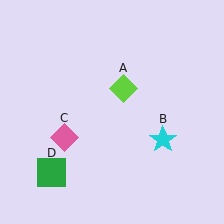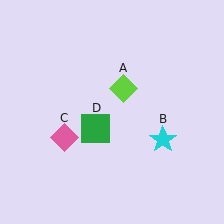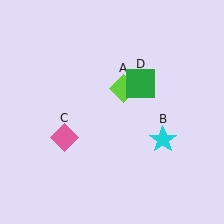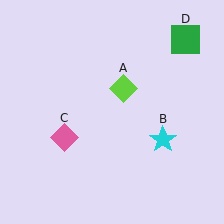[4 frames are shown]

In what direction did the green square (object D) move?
The green square (object D) moved up and to the right.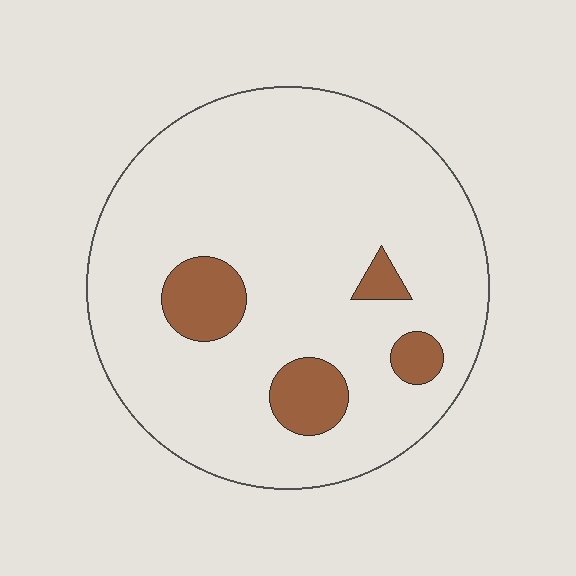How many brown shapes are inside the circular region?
4.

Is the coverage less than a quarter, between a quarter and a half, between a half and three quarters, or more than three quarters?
Less than a quarter.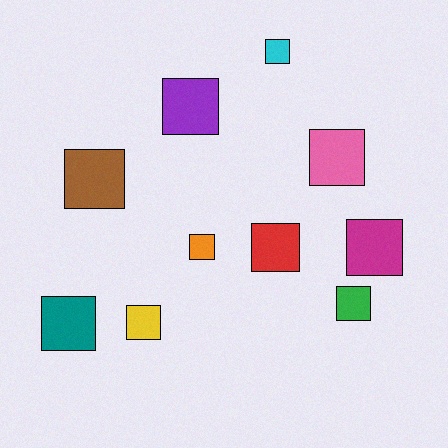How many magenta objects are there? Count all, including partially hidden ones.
There is 1 magenta object.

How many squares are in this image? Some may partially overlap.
There are 10 squares.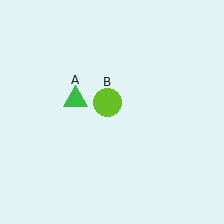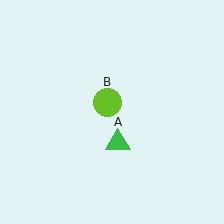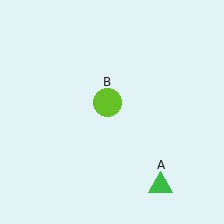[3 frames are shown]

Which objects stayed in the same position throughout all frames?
Lime circle (object B) remained stationary.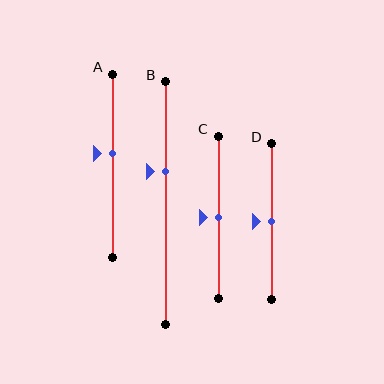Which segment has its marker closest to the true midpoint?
Segment C has its marker closest to the true midpoint.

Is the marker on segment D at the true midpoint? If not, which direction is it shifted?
Yes, the marker on segment D is at the true midpoint.